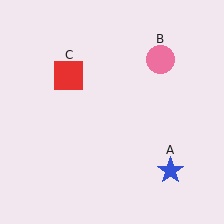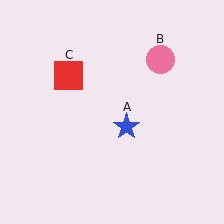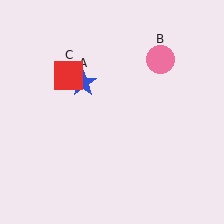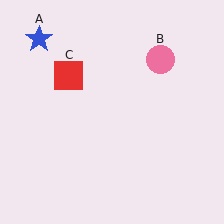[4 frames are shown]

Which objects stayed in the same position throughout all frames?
Pink circle (object B) and red square (object C) remained stationary.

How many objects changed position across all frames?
1 object changed position: blue star (object A).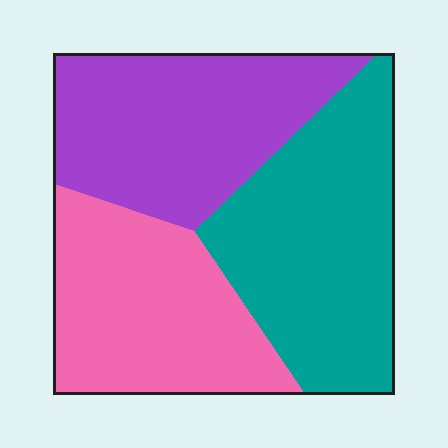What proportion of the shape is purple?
Purple takes up about one third (1/3) of the shape.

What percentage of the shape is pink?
Pink takes up between a sixth and a third of the shape.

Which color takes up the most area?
Teal, at roughly 35%.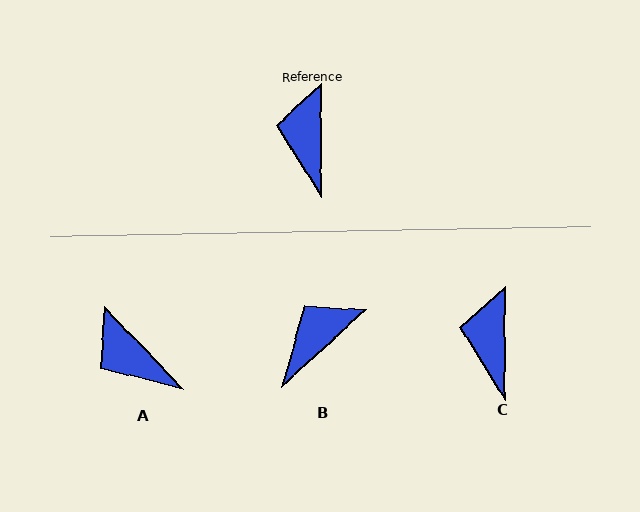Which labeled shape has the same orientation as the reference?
C.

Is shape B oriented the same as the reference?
No, it is off by about 47 degrees.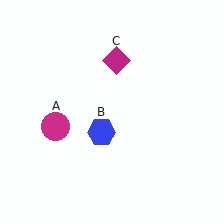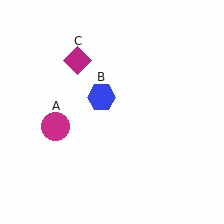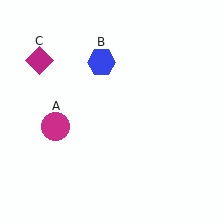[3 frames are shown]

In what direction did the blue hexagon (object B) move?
The blue hexagon (object B) moved up.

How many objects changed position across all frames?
2 objects changed position: blue hexagon (object B), magenta diamond (object C).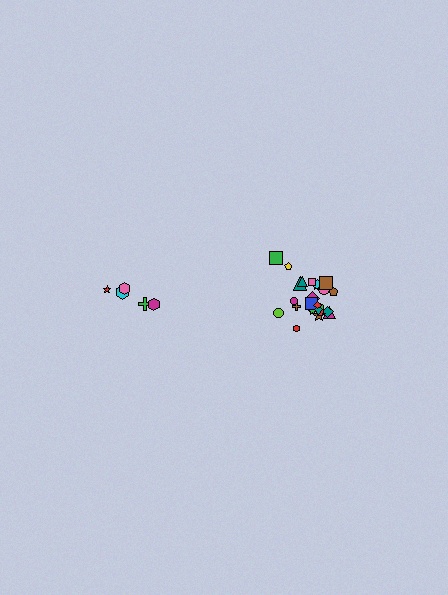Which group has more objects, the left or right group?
The right group.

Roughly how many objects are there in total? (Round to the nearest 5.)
Roughly 30 objects in total.